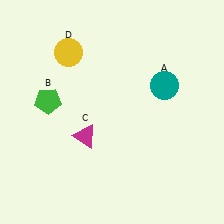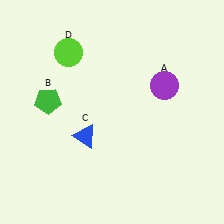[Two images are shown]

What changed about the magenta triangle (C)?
In Image 1, C is magenta. In Image 2, it changed to blue.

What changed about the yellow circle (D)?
In Image 1, D is yellow. In Image 2, it changed to lime.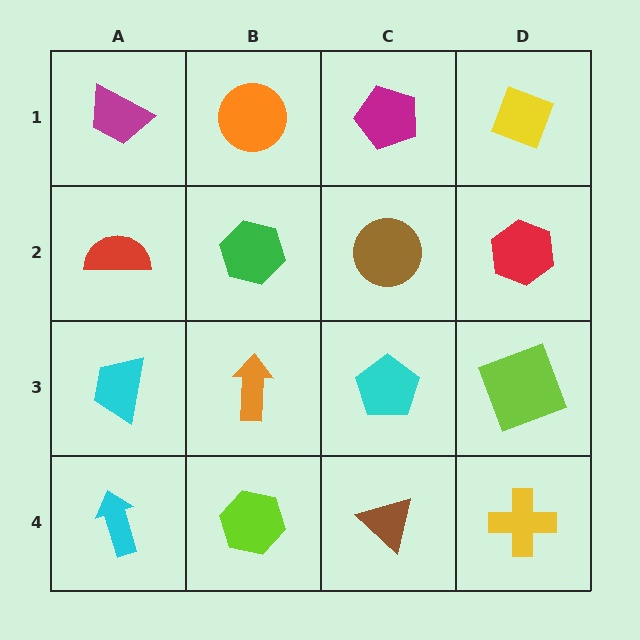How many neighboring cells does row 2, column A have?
3.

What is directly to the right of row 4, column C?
A yellow cross.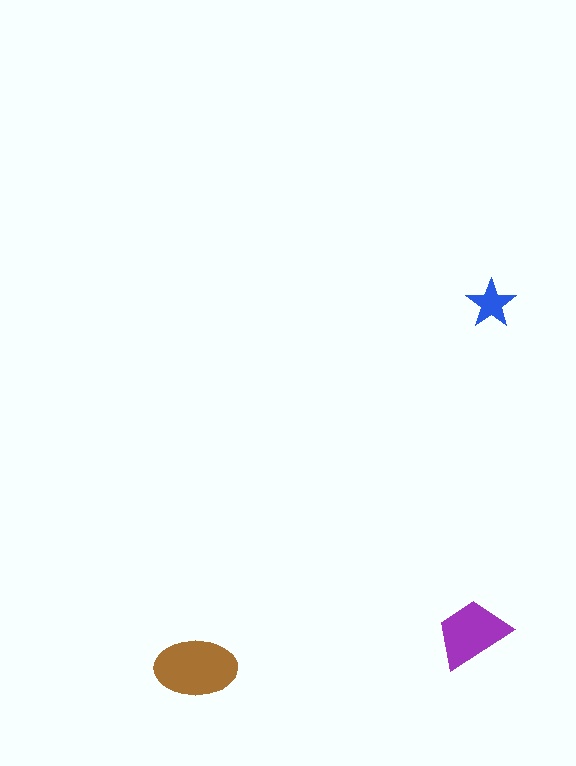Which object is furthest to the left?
The brown ellipse is leftmost.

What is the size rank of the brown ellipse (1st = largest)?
1st.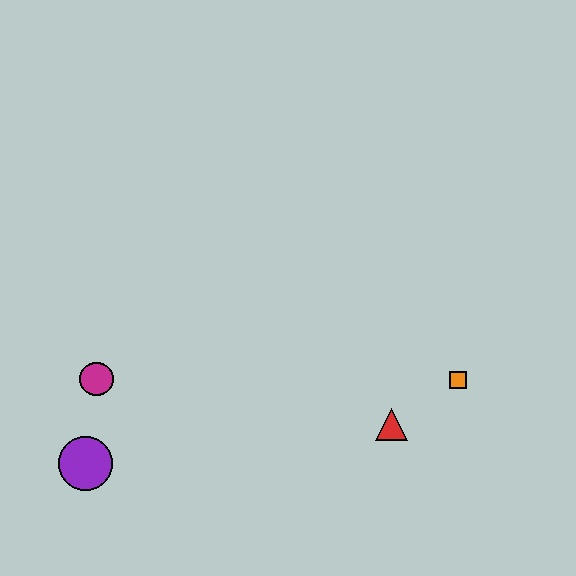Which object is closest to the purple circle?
The magenta circle is closest to the purple circle.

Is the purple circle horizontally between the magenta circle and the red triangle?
No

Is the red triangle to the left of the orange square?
Yes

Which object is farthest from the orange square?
The purple circle is farthest from the orange square.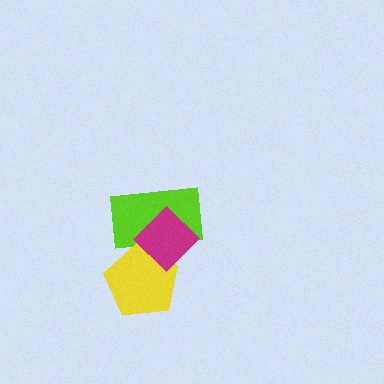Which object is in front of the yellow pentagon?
The magenta diamond is in front of the yellow pentagon.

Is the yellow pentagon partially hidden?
Yes, it is partially covered by another shape.